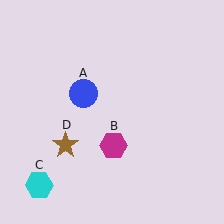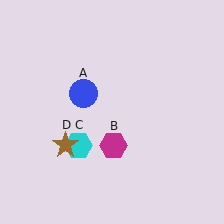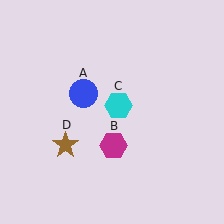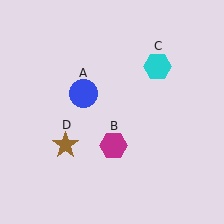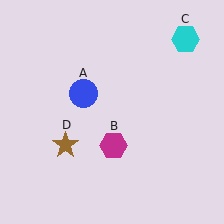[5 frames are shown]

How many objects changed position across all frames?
1 object changed position: cyan hexagon (object C).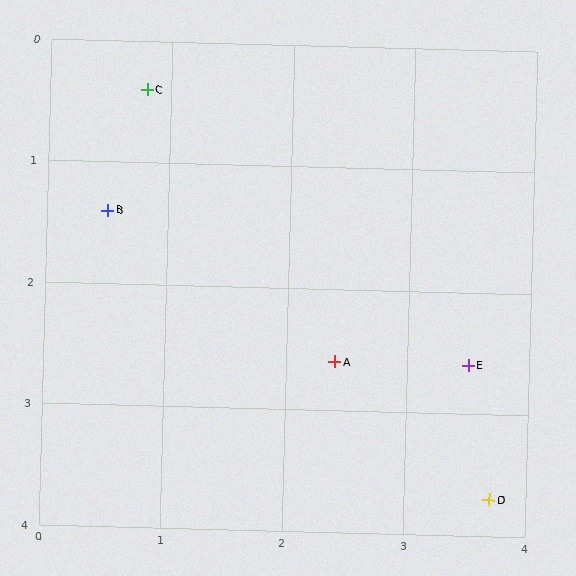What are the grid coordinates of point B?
Point B is at approximately (0.5, 1.4).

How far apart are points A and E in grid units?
Points A and E are about 1.1 grid units apart.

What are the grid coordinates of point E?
Point E is at approximately (3.5, 2.6).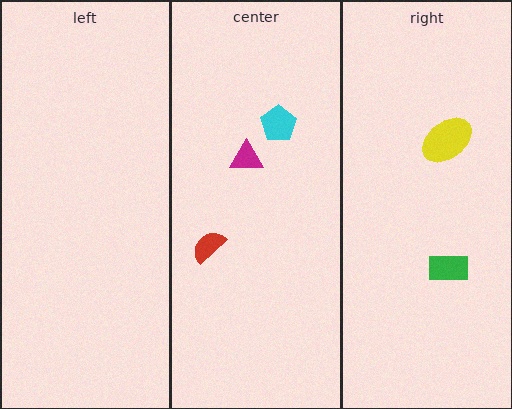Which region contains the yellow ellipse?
The right region.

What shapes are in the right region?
The green rectangle, the yellow ellipse.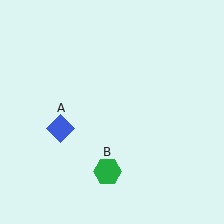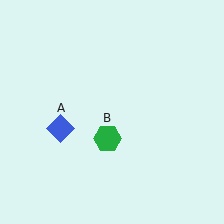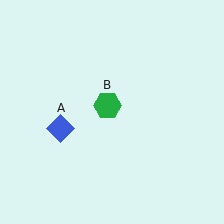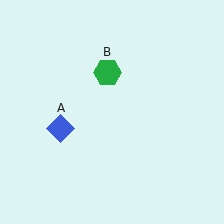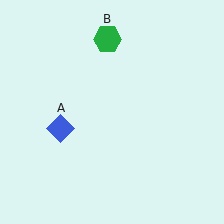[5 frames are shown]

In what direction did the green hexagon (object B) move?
The green hexagon (object B) moved up.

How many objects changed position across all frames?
1 object changed position: green hexagon (object B).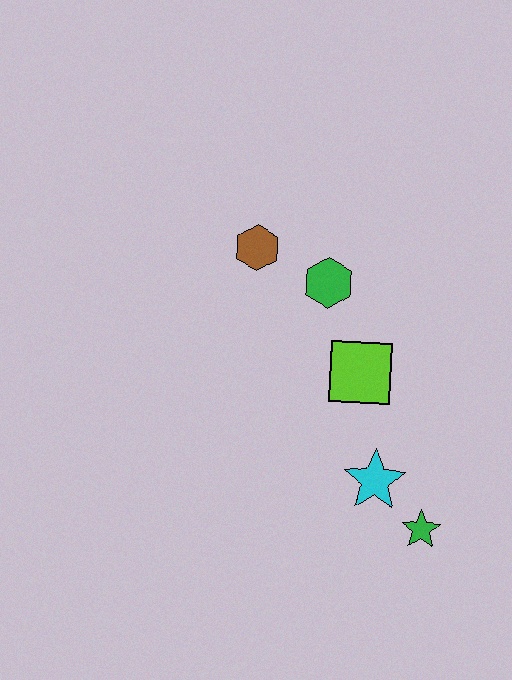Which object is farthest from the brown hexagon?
The green star is farthest from the brown hexagon.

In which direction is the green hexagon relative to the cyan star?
The green hexagon is above the cyan star.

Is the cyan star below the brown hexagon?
Yes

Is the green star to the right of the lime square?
Yes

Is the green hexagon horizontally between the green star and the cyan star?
No